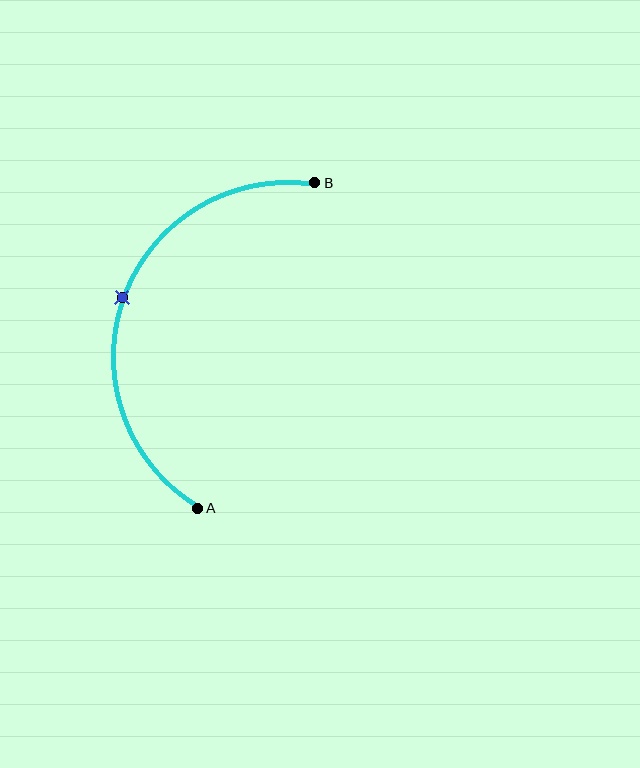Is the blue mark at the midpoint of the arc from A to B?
Yes. The blue mark lies on the arc at equal arc-length from both A and B — it is the arc midpoint.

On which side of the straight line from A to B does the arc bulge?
The arc bulges to the left of the straight line connecting A and B.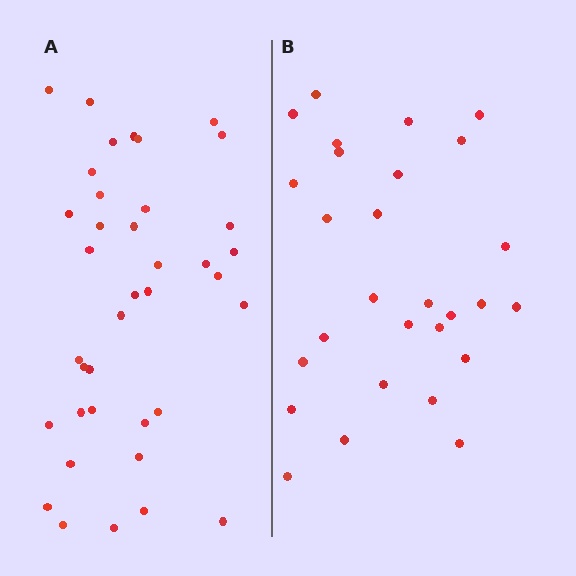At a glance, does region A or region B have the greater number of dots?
Region A (the left region) has more dots.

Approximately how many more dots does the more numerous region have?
Region A has roughly 10 or so more dots than region B.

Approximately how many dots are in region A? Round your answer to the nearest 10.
About 40 dots. (The exact count is 38, which rounds to 40.)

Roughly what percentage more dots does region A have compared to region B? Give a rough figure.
About 35% more.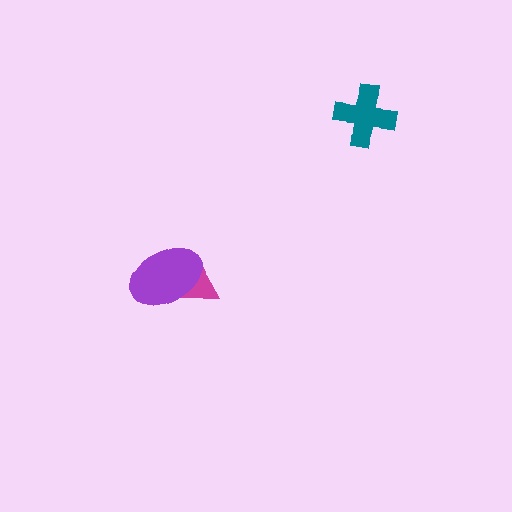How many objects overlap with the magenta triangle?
1 object overlaps with the magenta triangle.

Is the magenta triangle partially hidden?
Yes, it is partially covered by another shape.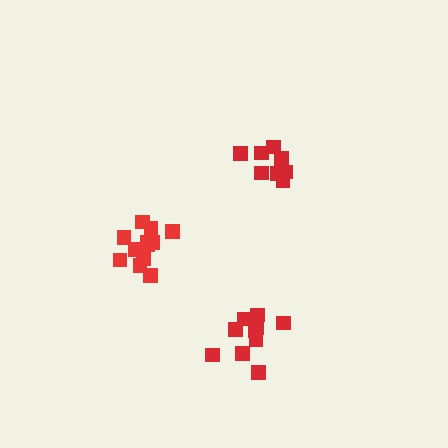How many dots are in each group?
Group 1: 9 dots, Group 2: 10 dots, Group 3: 12 dots (31 total).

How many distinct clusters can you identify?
There are 3 distinct clusters.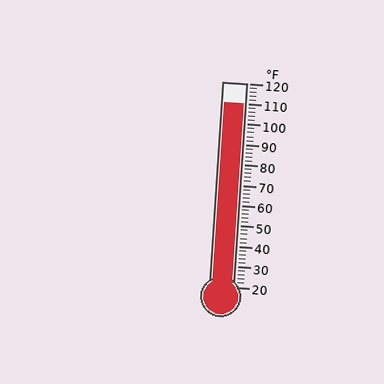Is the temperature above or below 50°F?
The temperature is above 50°F.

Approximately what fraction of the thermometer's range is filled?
The thermometer is filled to approximately 90% of its range.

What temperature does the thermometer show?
The thermometer shows approximately 110°F.